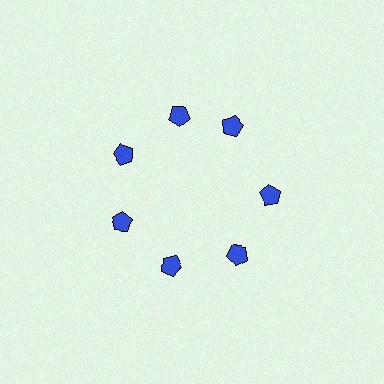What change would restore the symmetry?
The symmetry would be restored by rotating it back into even spacing with its neighbors so that all 7 pentagons sit at equal angles and equal distance from the center.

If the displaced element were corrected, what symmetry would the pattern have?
It would have 7-fold rotational symmetry — the pattern would map onto itself every 51 degrees.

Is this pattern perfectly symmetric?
No. The 7 blue pentagons are arranged in a ring, but one element near the 1 o'clock position is rotated out of alignment along the ring, breaking the 7-fold rotational symmetry.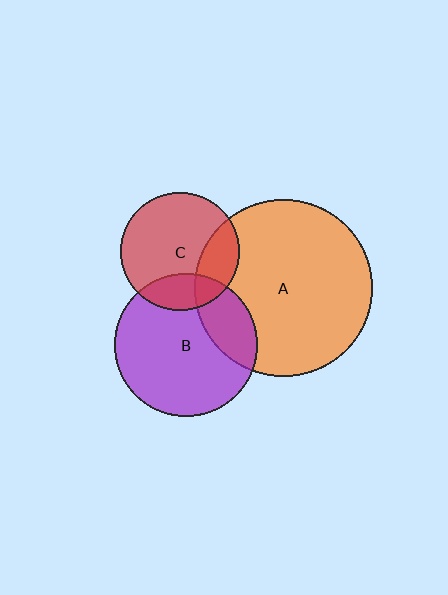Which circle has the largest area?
Circle A (orange).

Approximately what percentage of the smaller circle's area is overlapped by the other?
Approximately 20%.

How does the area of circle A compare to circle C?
Approximately 2.2 times.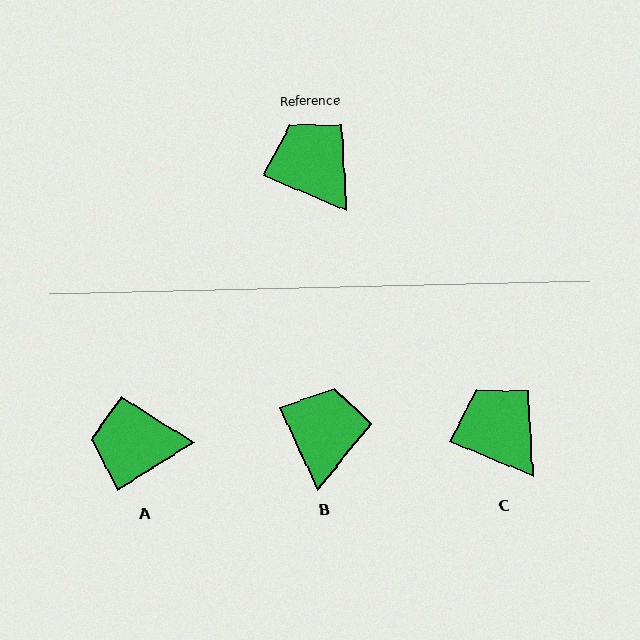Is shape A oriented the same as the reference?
No, it is off by about 55 degrees.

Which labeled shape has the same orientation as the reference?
C.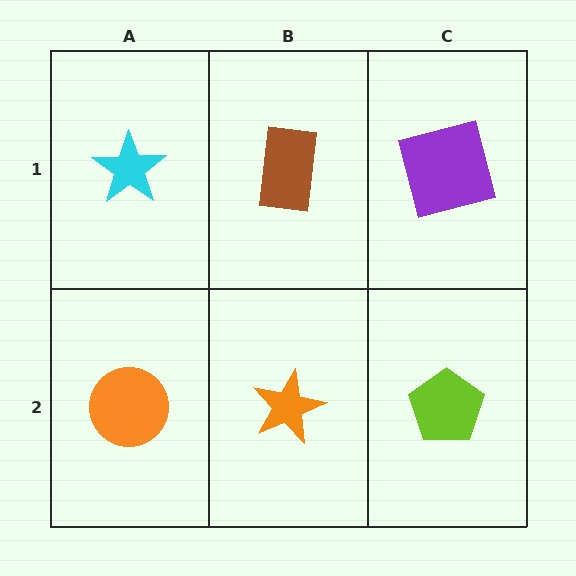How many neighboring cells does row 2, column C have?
2.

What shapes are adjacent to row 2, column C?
A purple square (row 1, column C), an orange star (row 2, column B).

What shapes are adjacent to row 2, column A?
A cyan star (row 1, column A), an orange star (row 2, column B).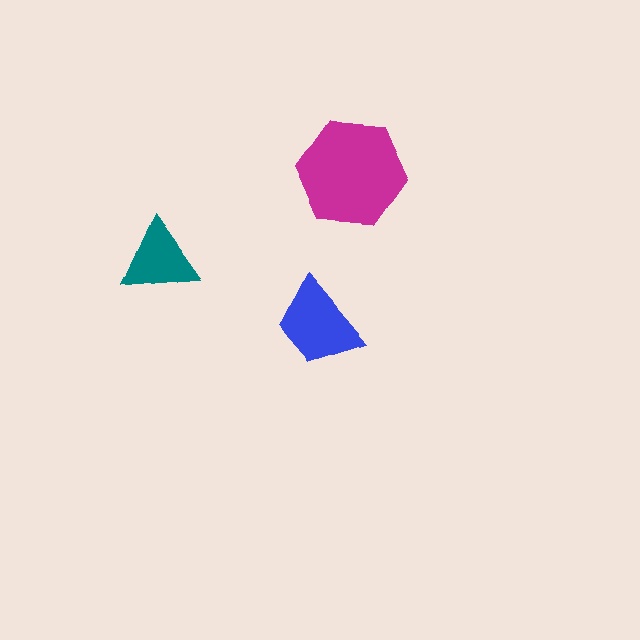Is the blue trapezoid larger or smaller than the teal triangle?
Larger.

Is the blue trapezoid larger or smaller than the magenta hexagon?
Smaller.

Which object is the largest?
The magenta hexagon.